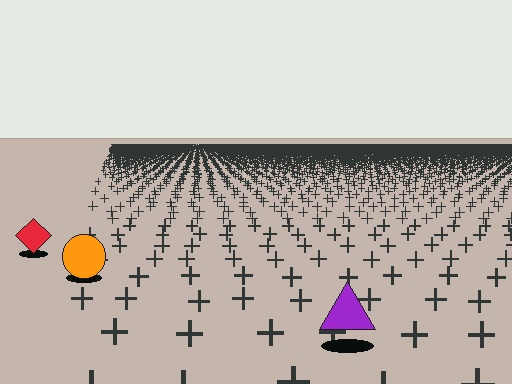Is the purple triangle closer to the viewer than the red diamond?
Yes. The purple triangle is closer — you can tell from the texture gradient: the ground texture is coarser near it.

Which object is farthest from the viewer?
The red diamond is farthest from the viewer. It appears smaller and the ground texture around it is denser.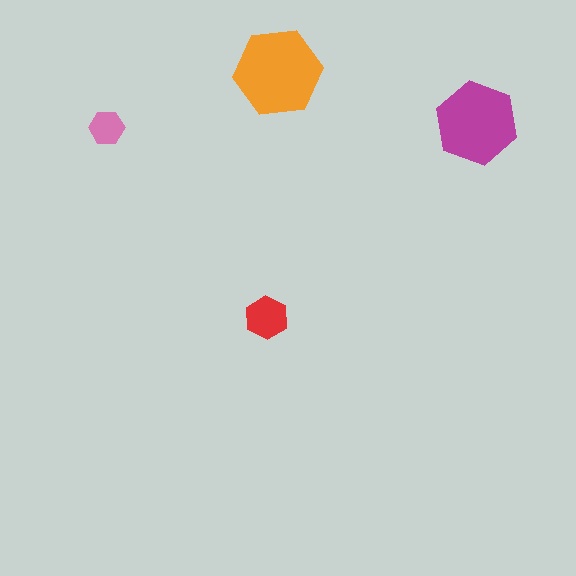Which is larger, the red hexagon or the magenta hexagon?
The magenta one.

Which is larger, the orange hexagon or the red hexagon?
The orange one.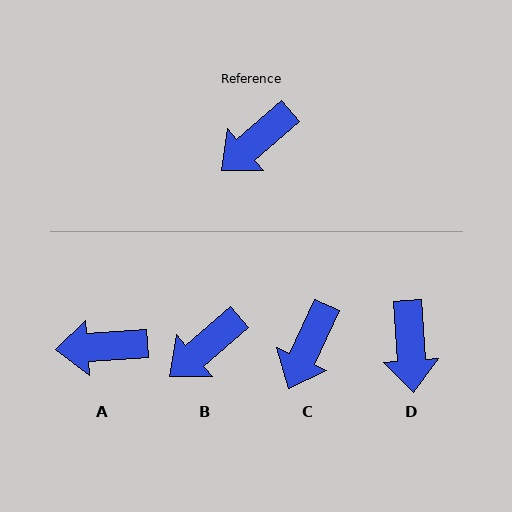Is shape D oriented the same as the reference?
No, it is off by about 53 degrees.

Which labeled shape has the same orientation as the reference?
B.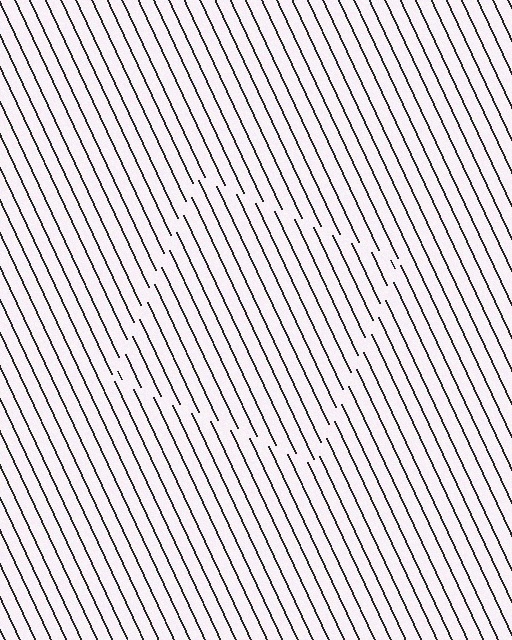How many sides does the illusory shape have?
4 sides — the line-ends trace a square.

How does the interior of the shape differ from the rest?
The interior of the shape contains the same grating, shifted by half a period — the contour is defined by the phase discontinuity where line-ends from the inner and outer gratings abut.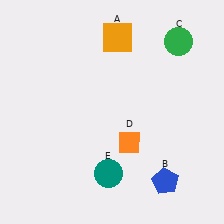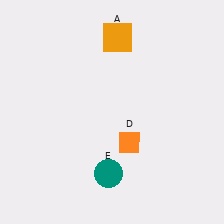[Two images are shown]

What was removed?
The blue pentagon (B), the green circle (C) were removed in Image 2.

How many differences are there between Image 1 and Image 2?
There are 2 differences between the two images.